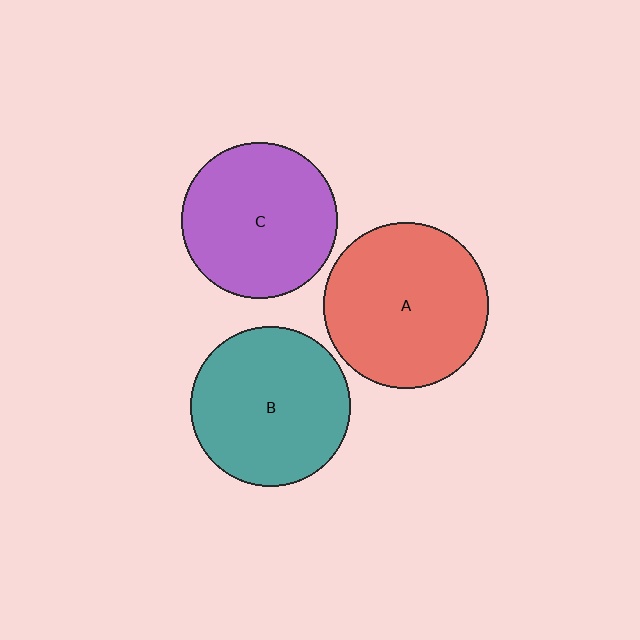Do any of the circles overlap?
No, none of the circles overlap.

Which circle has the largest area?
Circle A (red).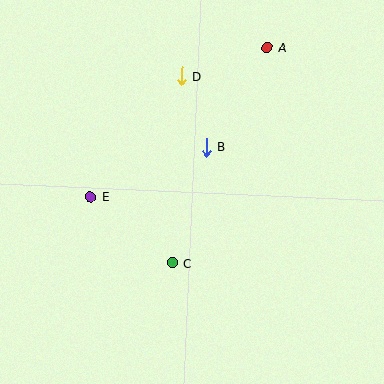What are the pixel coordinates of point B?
Point B is at (206, 147).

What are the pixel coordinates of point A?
Point A is at (267, 47).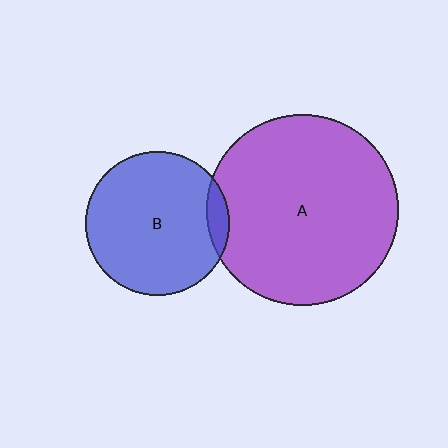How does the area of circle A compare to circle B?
Approximately 1.8 times.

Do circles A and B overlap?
Yes.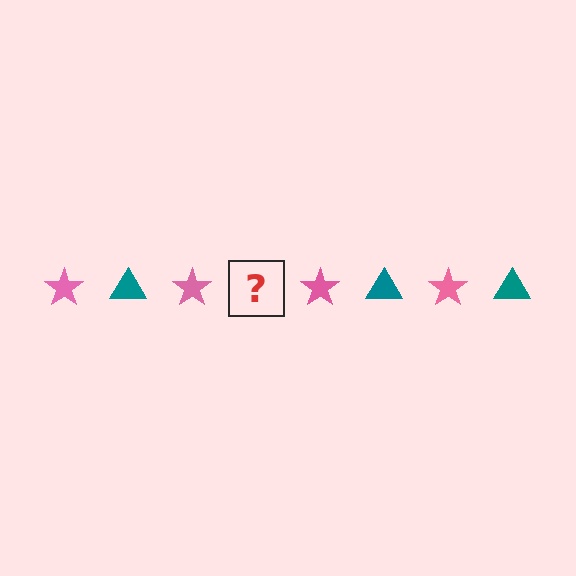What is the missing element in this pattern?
The missing element is a teal triangle.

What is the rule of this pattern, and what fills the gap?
The rule is that the pattern alternates between pink star and teal triangle. The gap should be filled with a teal triangle.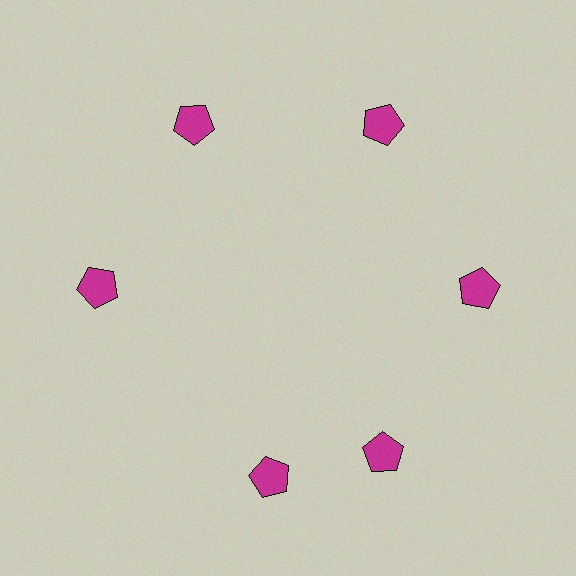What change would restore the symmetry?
The symmetry would be restored by rotating it back into even spacing with its neighbors so that all 6 pentagons sit at equal angles and equal distance from the center.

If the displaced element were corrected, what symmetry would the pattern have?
It would have 6-fold rotational symmetry — the pattern would map onto itself every 60 degrees.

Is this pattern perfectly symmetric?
No. The 6 magenta pentagons are arranged in a ring, but one element near the 7 o'clock position is rotated out of alignment along the ring, breaking the 6-fold rotational symmetry.